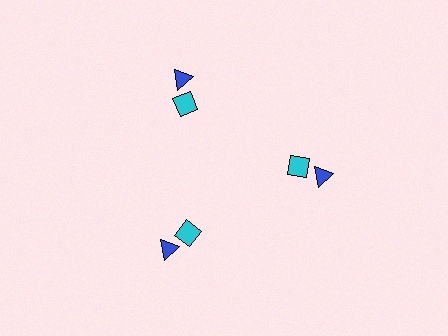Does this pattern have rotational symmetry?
Yes, this pattern has 3-fold rotational symmetry. It looks the same after rotating 120 degrees around the center.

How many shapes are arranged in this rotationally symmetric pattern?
There are 6 shapes, arranged in 3 groups of 2.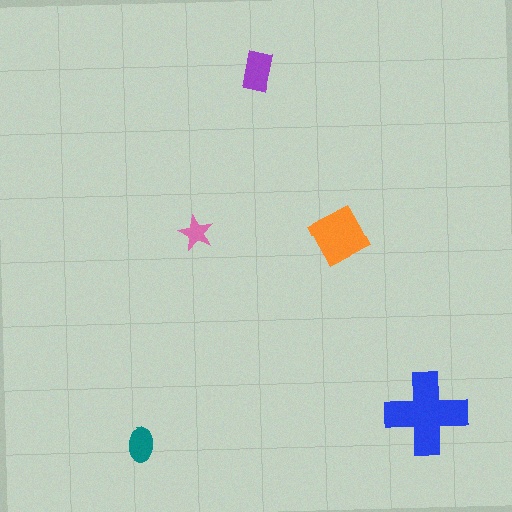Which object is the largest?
The blue cross.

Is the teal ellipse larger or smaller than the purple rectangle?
Smaller.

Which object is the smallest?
The pink star.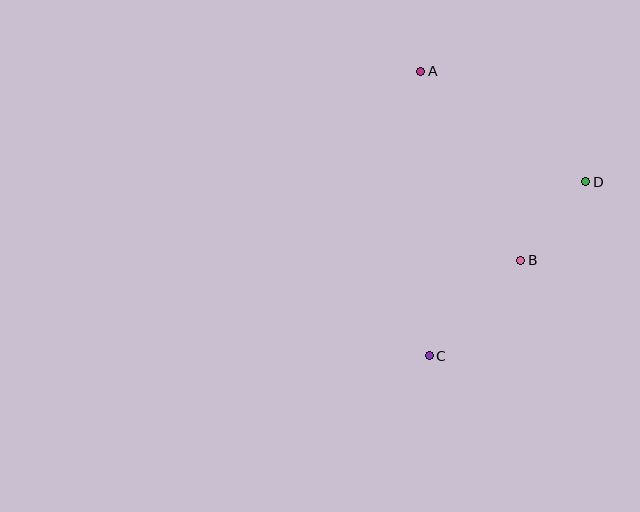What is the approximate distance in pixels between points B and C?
The distance between B and C is approximately 132 pixels.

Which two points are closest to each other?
Points B and D are closest to each other.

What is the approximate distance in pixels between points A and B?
The distance between A and B is approximately 214 pixels.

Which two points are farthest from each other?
Points A and C are farthest from each other.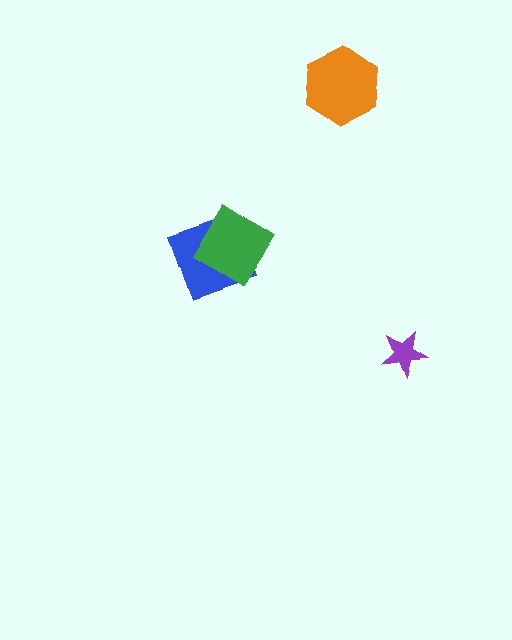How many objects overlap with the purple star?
0 objects overlap with the purple star.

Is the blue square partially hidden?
Yes, it is partially covered by another shape.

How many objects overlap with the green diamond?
1 object overlaps with the green diamond.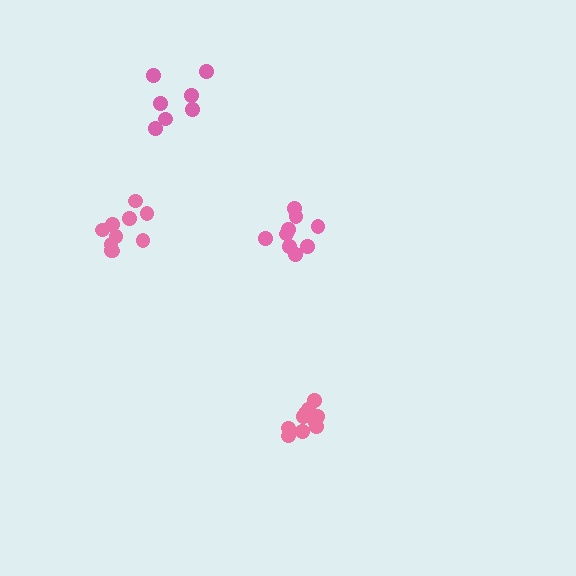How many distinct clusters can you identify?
There are 4 distinct clusters.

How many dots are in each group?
Group 1: 10 dots, Group 2: 7 dots, Group 3: 10 dots, Group 4: 9 dots (36 total).